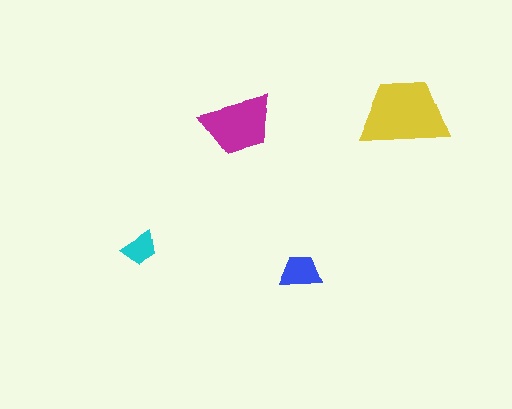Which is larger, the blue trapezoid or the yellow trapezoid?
The yellow one.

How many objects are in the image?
There are 4 objects in the image.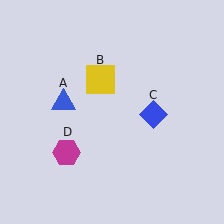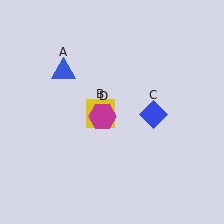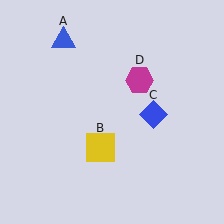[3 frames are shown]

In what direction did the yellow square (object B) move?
The yellow square (object B) moved down.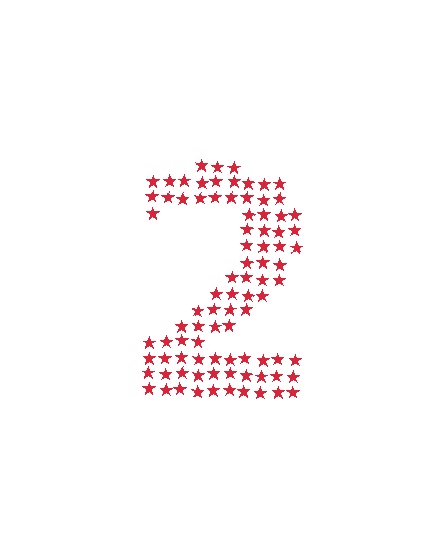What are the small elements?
The small elements are stars.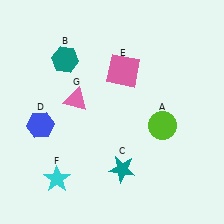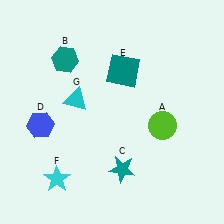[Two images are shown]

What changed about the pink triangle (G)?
In Image 1, G is pink. In Image 2, it changed to cyan.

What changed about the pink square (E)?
In Image 1, E is pink. In Image 2, it changed to teal.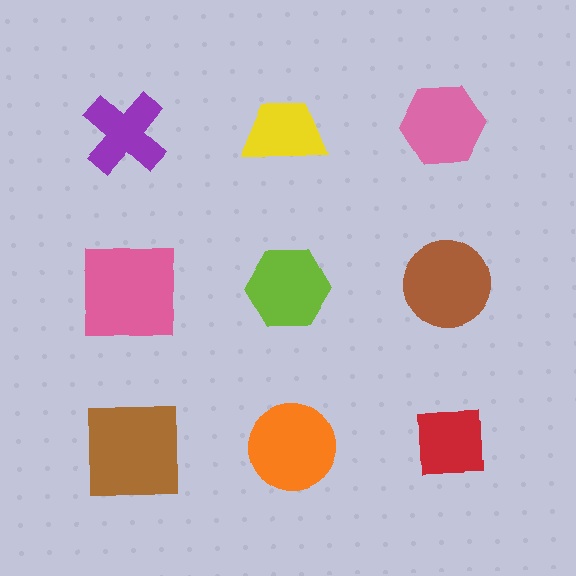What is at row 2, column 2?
A lime hexagon.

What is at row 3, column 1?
A brown square.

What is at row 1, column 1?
A purple cross.